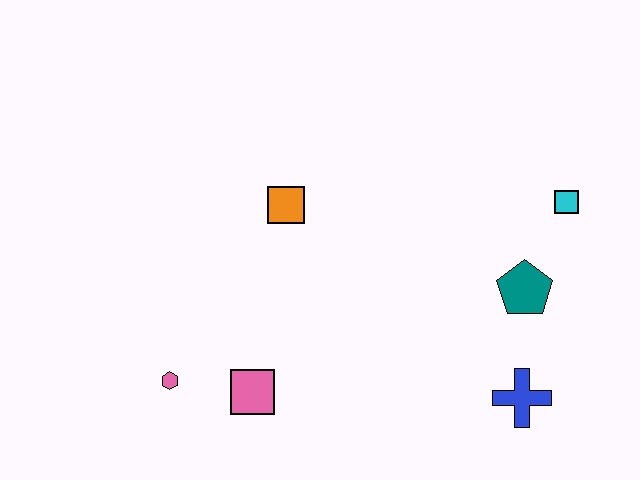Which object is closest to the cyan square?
The teal pentagon is closest to the cyan square.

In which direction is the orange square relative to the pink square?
The orange square is above the pink square.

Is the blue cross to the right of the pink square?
Yes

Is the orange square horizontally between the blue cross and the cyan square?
No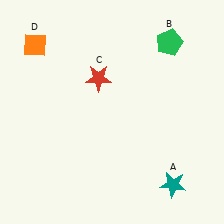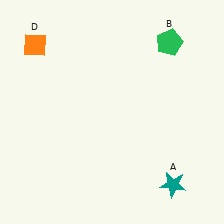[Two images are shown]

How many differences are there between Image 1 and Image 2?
There is 1 difference between the two images.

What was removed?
The red star (C) was removed in Image 2.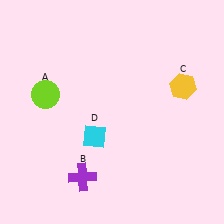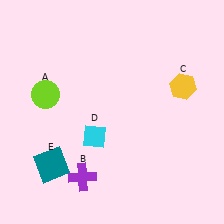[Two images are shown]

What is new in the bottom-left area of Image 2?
A teal square (E) was added in the bottom-left area of Image 2.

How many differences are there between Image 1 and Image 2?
There is 1 difference between the two images.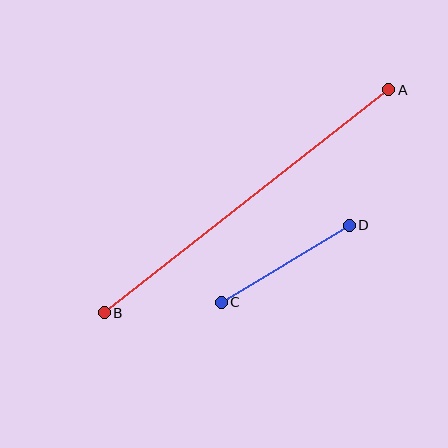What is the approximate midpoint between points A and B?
The midpoint is at approximately (247, 201) pixels.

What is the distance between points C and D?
The distance is approximately 149 pixels.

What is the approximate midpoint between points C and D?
The midpoint is at approximately (285, 264) pixels.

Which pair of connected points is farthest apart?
Points A and B are farthest apart.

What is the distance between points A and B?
The distance is approximately 361 pixels.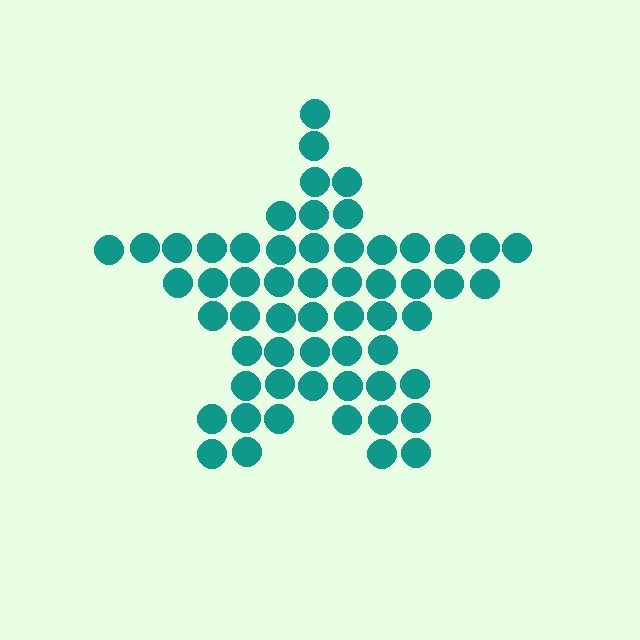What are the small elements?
The small elements are circles.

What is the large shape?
The large shape is a star.